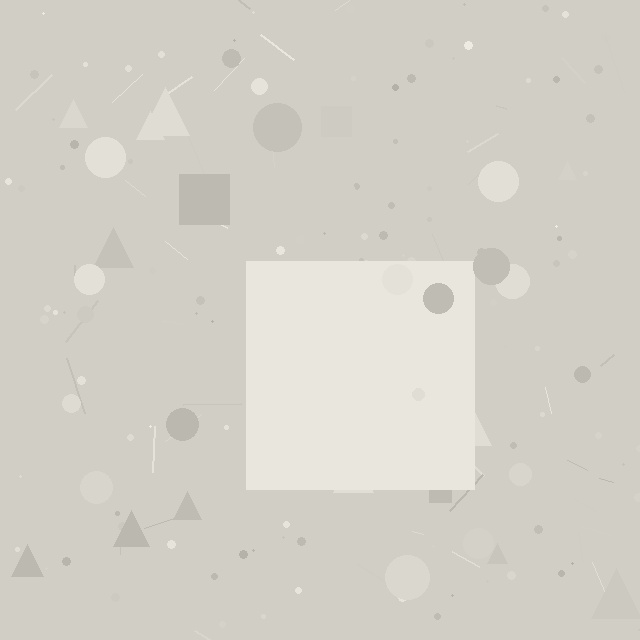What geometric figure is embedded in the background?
A square is embedded in the background.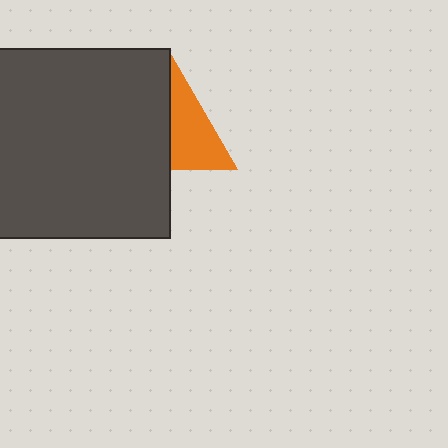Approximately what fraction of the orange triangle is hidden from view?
Roughly 50% of the orange triangle is hidden behind the dark gray square.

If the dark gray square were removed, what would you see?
You would see the complete orange triangle.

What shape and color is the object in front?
The object in front is a dark gray square.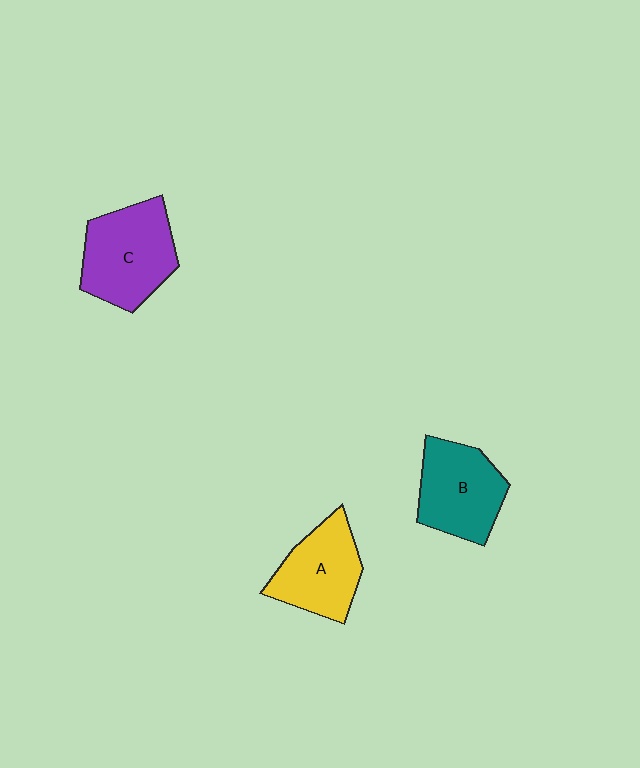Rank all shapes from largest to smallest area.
From largest to smallest: C (purple), B (teal), A (yellow).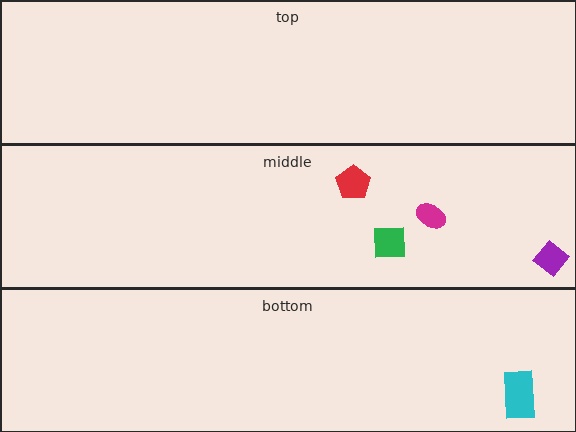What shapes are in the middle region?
The green square, the red pentagon, the magenta ellipse, the purple diamond.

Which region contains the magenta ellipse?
The middle region.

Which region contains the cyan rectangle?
The bottom region.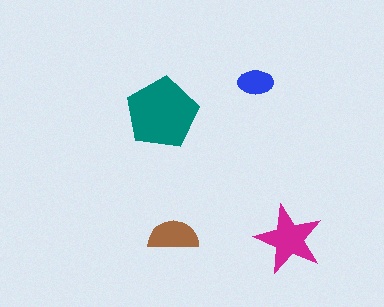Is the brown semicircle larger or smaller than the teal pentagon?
Smaller.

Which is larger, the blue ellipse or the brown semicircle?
The brown semicircle.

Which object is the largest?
The teal pentagon.